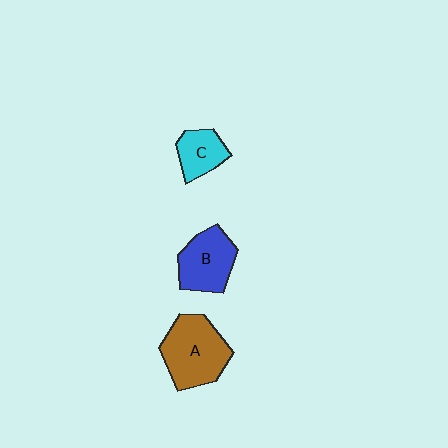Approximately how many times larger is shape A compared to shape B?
Approximately 1.3 times.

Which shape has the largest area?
Shape A (brown).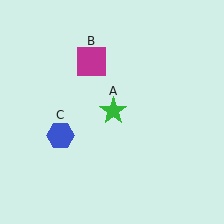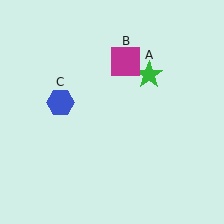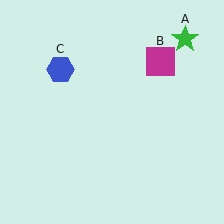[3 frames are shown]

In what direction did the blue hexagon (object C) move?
The blue hexagon (object C) moved up.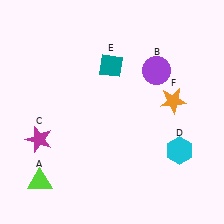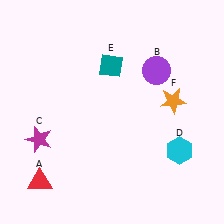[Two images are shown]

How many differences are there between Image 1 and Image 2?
There is 1 difference between the two images.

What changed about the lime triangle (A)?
In Image 1, A is lime. In Image 2, it changed to red.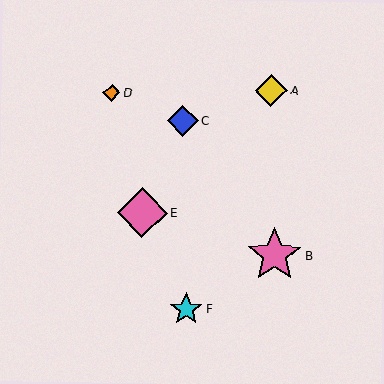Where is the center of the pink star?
The center of the pink star is at (275, 255).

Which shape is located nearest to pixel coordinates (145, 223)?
The pink diamond (labeled E) at (142, 213) is nearest to that location.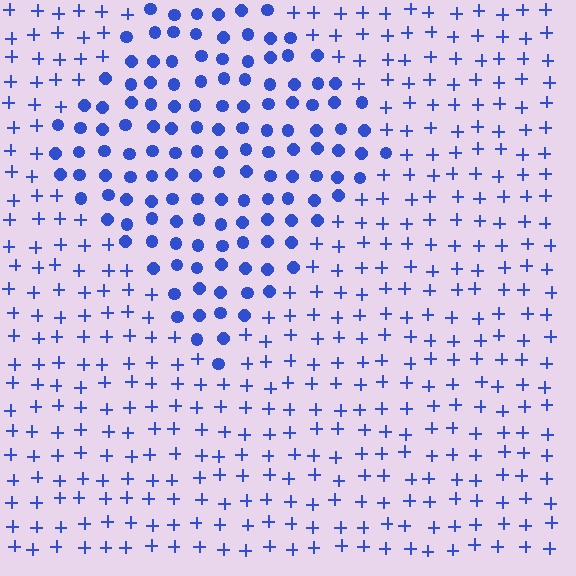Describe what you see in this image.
The image is filled with small blue elements arranged in a uniform grid. A diamond-shaped region contains circles, while the surrounding area contains plus signs. The boundary is defined purely by the change in element shape.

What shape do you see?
I see a diamond.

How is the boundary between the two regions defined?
The boundary is defined by a change in element shape: circles inside vs. plus signs outside. All elements share the same color and spacing.